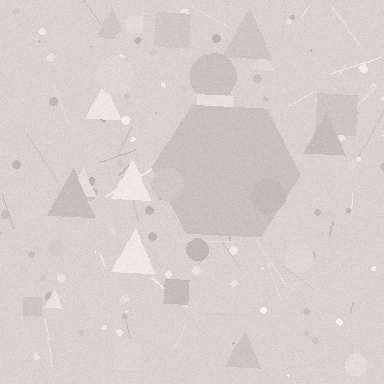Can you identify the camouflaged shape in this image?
The camouflaged shape is a hexagon.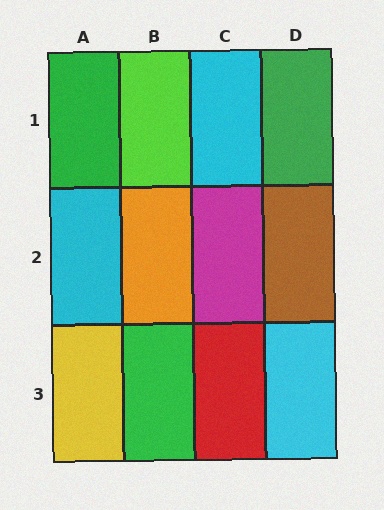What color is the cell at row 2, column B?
Orange.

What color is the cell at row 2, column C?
Magenta.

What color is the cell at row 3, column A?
Yellow.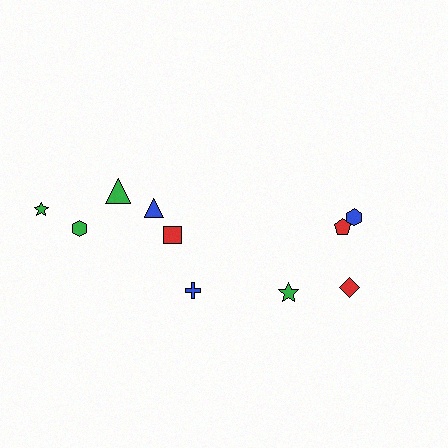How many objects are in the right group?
There are 4 objects.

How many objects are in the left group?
There are 6 objects.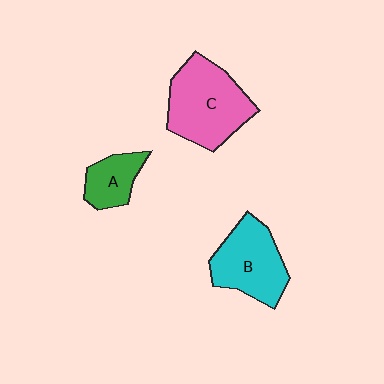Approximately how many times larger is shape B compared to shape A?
Approximately 1.8 times.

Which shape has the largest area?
Shape C (pink).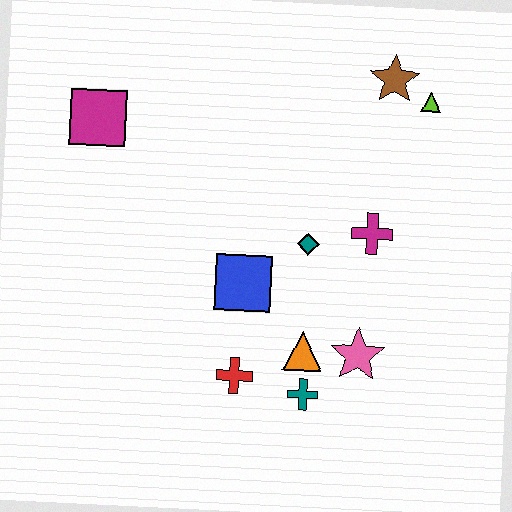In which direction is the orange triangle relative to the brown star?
The orange triangle is below the brown star.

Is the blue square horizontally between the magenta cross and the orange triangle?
No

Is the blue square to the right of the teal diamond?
No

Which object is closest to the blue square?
The teal diamond is closest to the blue square.